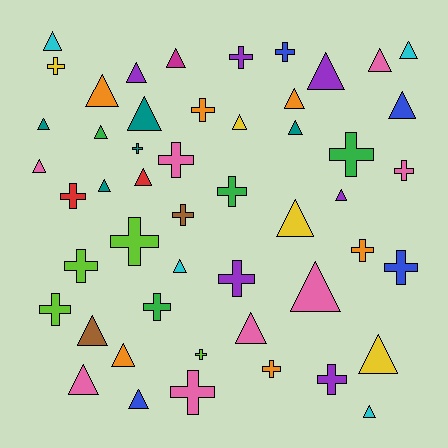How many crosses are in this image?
There are 22 crosses.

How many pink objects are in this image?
There are 8 pink objects.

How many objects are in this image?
There are 50 objects.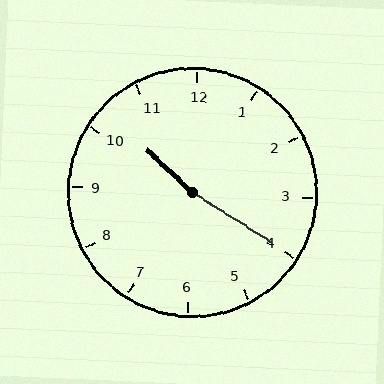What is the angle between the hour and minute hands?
Approximately 170 degrees.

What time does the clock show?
10:20.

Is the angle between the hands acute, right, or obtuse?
It is obtuse.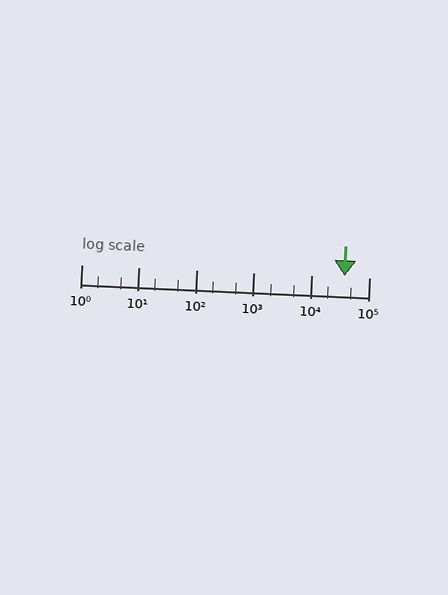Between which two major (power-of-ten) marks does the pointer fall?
The pointer is between 10000 and 100000.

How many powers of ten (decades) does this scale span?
The scale spans 5 decades, from 1 to 100000.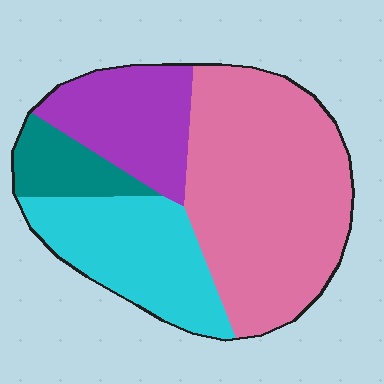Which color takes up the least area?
Teal, at roughly 10%.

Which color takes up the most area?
Pink, at roughly 50%.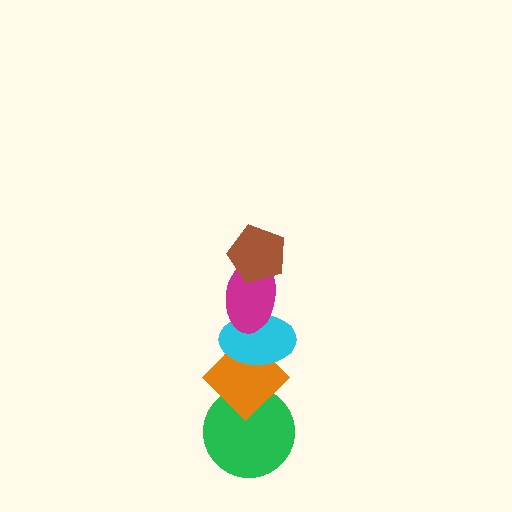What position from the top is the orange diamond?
The orange diamond is 4th from the top.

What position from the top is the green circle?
The green circle is 5th from the top.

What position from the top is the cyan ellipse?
The cyan ellipse is 3rd from the top.